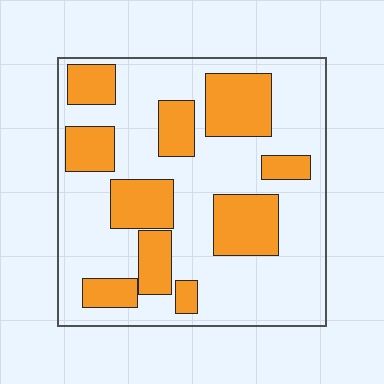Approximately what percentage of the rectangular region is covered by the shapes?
Approximately 35%.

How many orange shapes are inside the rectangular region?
10.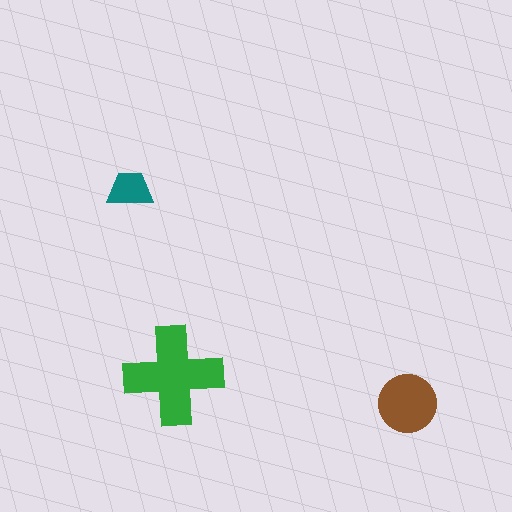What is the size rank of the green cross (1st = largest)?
1st.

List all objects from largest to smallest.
The green cross, the brown circle, the teal trapezoid.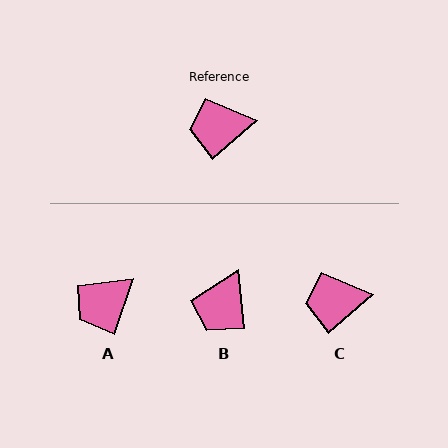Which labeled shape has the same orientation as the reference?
C.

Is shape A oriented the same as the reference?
No, it is off by about 30 degrees.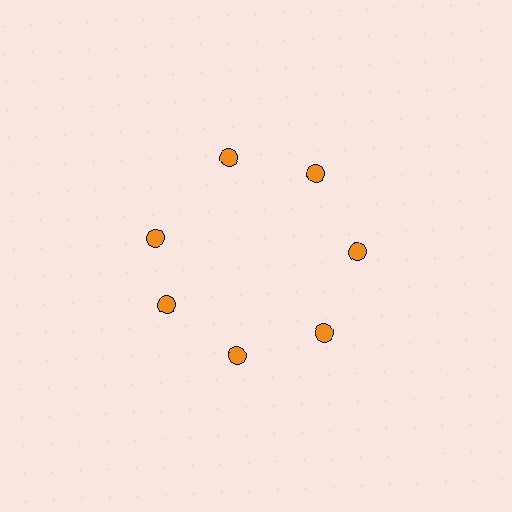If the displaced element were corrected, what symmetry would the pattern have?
It would have 7-fold rotational symmetry — the pattern would map onto itself every 51 degrees.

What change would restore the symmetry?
The symmetry would be restored by rotating it back into even spacing with its neighbors so that all 7 circles sit at equal angles and equal distance from the center.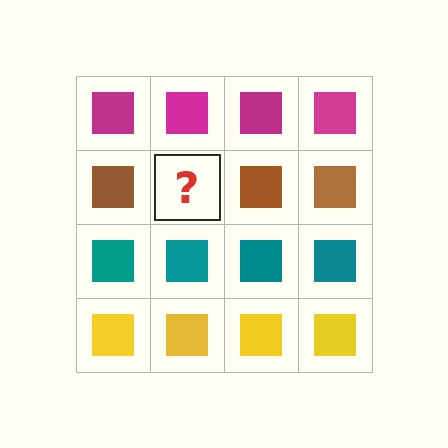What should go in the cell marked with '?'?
The missing cell should contain a brown square.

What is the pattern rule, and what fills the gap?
The rule is that each row has a consistent color. The gap should be filled with a brown square.